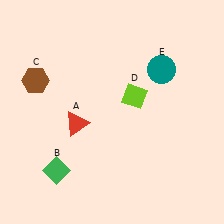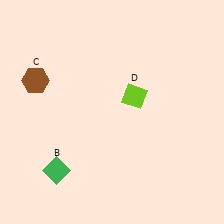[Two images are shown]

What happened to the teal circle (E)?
The teal circle (E) was removed in Image 2. It was in the top-right area of Image 1.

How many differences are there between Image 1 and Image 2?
There are 2 differences between the two images.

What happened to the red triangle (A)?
The red triangle (A) was removed in Image 2. It was in the bottom-left area of Image 1.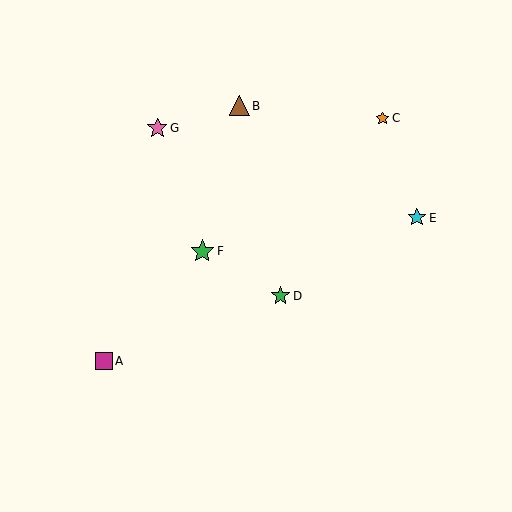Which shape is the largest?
The green star (labeled F) is the largest.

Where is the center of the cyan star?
The center of the cyan star is at (417, 218).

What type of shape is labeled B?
Shape B is a brown triangle.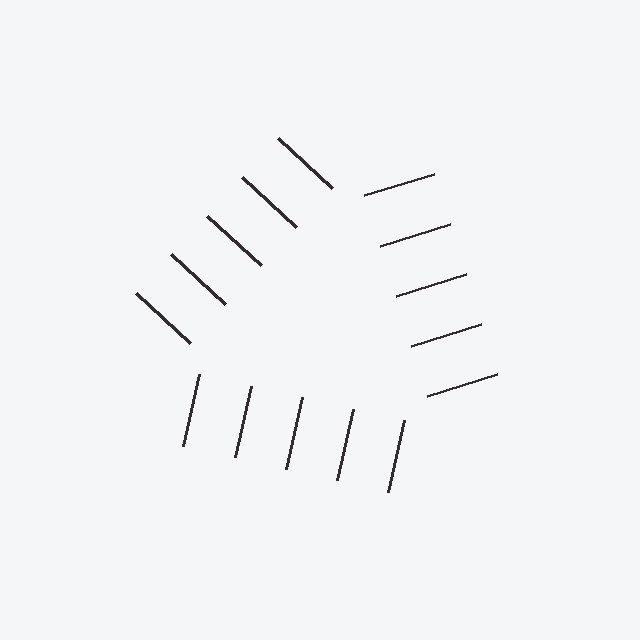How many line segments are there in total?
15 — 5 along each of the 3 edges.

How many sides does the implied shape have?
3 sides — the line-ends trace a triangle.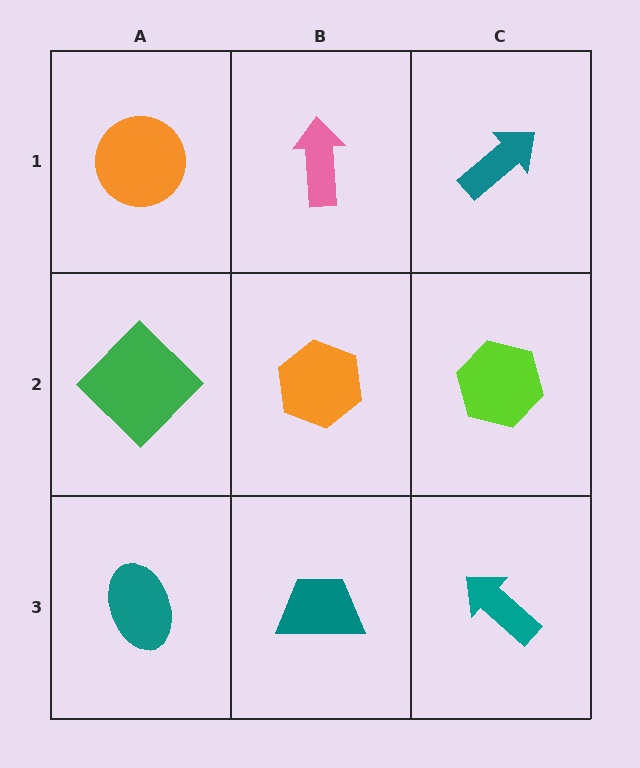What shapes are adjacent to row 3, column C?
A lime hexagon (row 2, column C), a teal trapezoid (row 3, column B).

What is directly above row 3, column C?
A lime hexagon.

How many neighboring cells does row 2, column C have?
3.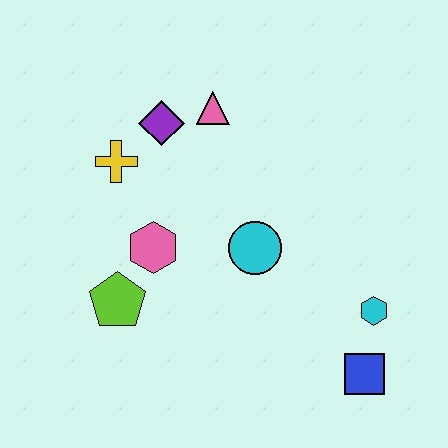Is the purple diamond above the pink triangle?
No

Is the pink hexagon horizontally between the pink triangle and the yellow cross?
Yes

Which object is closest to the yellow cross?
The purple diamond is closest to the yellow cross.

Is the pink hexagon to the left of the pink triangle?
Yes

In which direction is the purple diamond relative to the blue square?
The purple diamond is above the blue square.